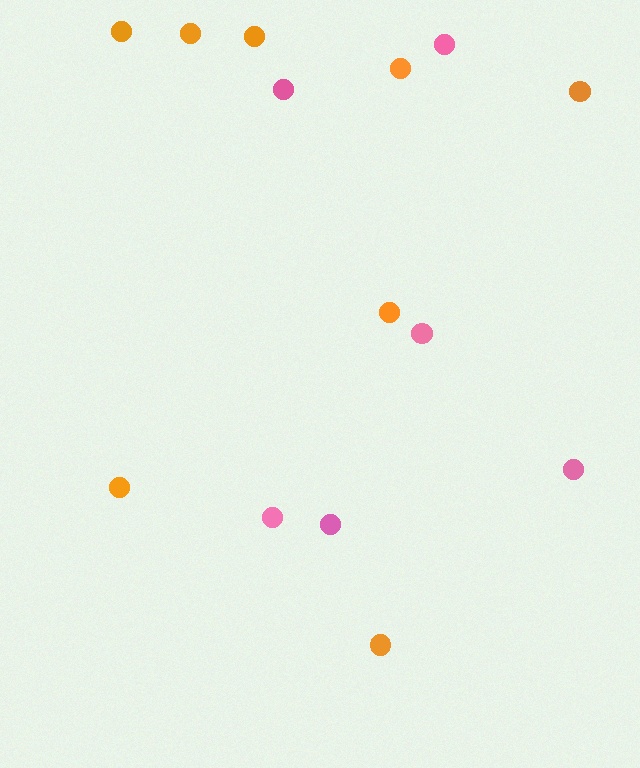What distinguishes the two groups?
There are 2 groups: one group of orange circles (8) and one group of pink circles (6).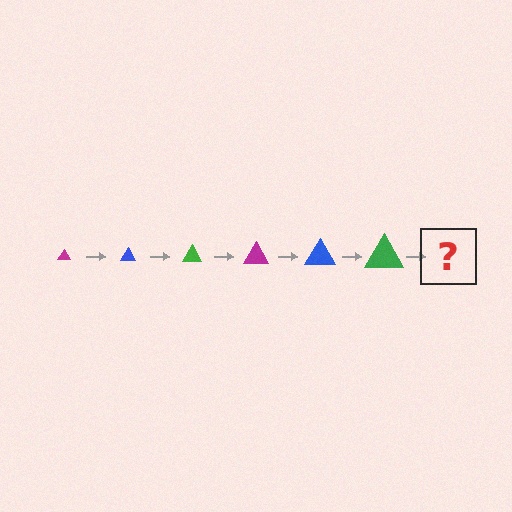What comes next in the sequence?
The next element should be a magenta triangle, larger than the previous one.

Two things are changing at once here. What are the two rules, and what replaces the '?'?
The two rules are that the triangle grows larger each step and the color cycles through magenta, blue, and green. The '?' should be a magenta triangle, larger than the previous one.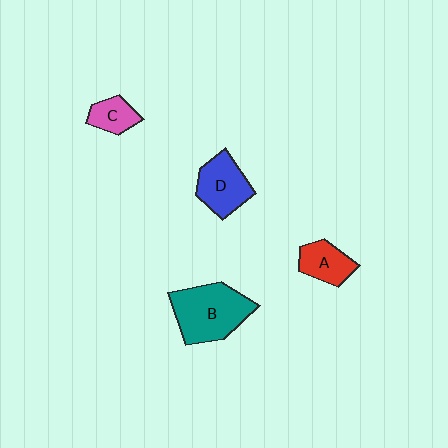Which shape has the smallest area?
Shape C (pink).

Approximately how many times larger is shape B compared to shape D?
Approximately 1.5 times.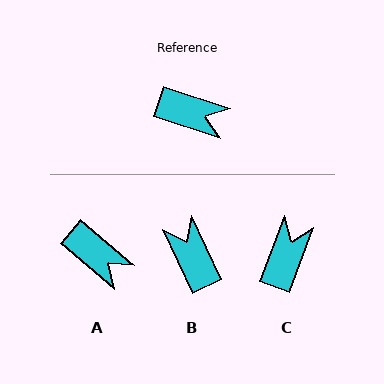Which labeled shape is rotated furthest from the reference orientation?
B, about 133 degrees away.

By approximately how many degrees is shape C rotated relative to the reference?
Approximately 88 degrees counter-clockwise.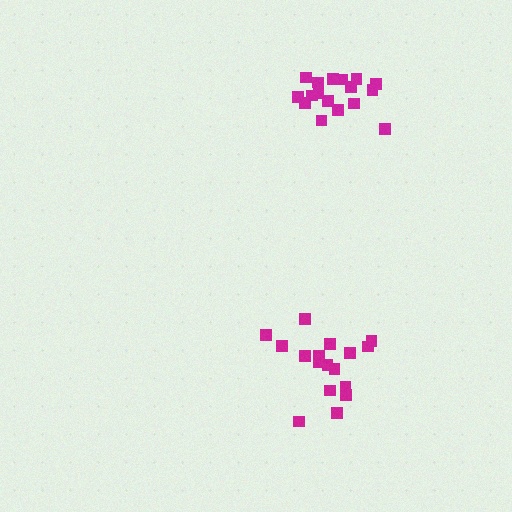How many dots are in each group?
Group 1: 17 dots, Group 2: 17 dots (34 total).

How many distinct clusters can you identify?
There are 2 distinct clusters.